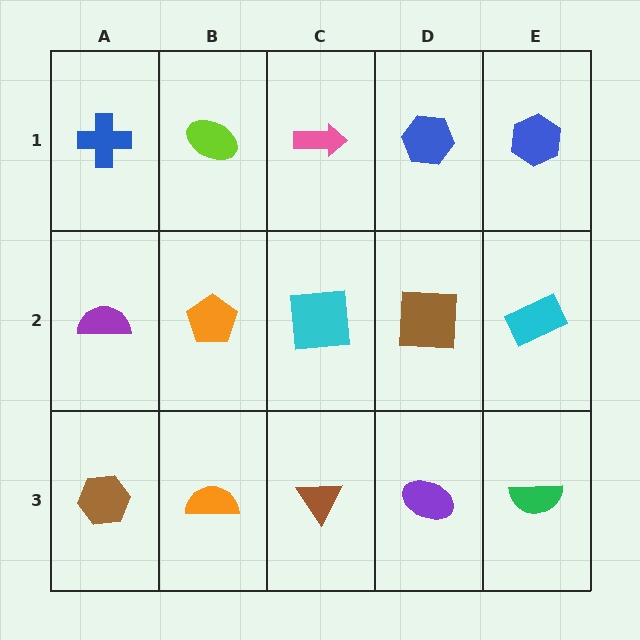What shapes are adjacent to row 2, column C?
A pink arrow (row 1, column C), a brown triangle (row 3, column C), an orange pentagon (row 2, column B), a brown square (row 2, column D).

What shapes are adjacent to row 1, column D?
A brown square (row 2, column D), a pink arrow (row 1, column C), a blue hexagon (row 1, column E).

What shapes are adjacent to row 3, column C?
A cyan square (row 2, column C), an orange semicircle (row 3, column B), a purple ellipse (row 3, column D).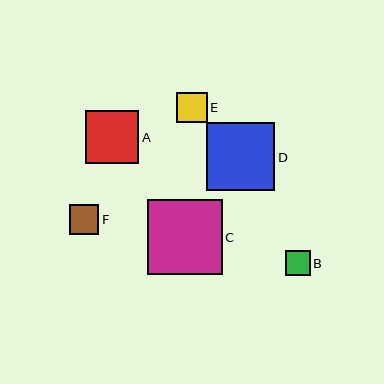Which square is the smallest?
Square B is the smallest with a size of approximately 25 pixels.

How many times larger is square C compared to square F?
Square C is approximately 2.6 times the size of square F.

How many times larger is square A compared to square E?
Square A is approximately 1.7 times the size of square E.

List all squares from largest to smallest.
From largest to smallest: C, D, A, E, F, B.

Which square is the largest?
Square C is the largest with a size of approximately 75 pixels.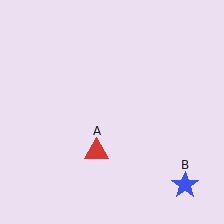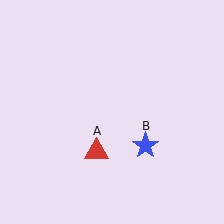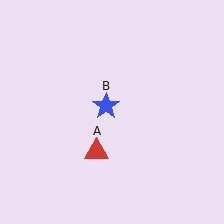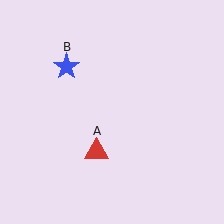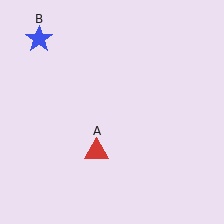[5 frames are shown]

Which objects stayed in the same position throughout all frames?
Red triangle (object A) remained stationary.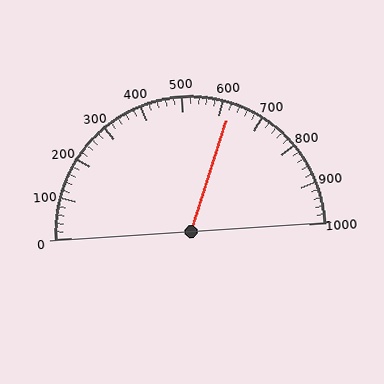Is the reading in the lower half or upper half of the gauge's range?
The reading is in the upper half of the range (0 to 1000).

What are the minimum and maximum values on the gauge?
The gauge ranges from 0 to 1000.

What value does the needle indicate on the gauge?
The needle indicates approximately 620.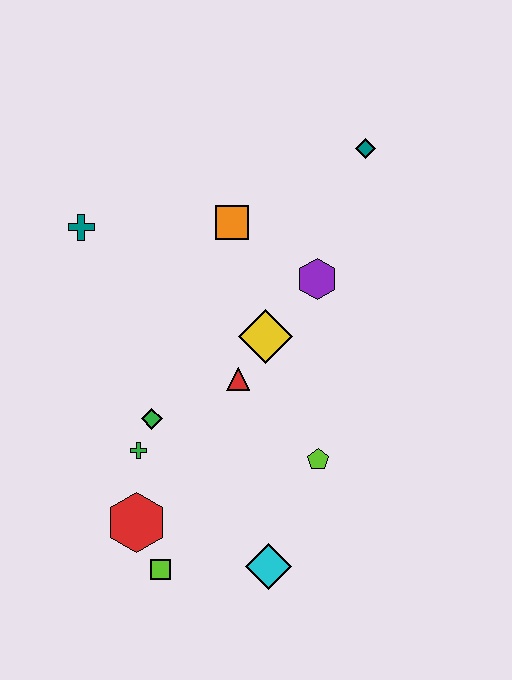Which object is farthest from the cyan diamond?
The teal diamond is farthest from the cyan diamond.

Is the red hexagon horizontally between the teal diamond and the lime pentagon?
No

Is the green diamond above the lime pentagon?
Yes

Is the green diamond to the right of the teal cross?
Yes